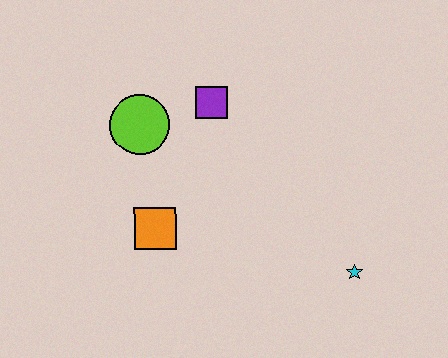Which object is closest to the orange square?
The lime circle is closest to the orange square.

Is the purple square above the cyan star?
Yes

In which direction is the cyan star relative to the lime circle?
The cyan star is to the right of the lime circle.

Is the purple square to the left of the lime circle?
No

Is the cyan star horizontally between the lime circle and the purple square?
No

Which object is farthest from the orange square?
The cyan star is farthest from the orange square.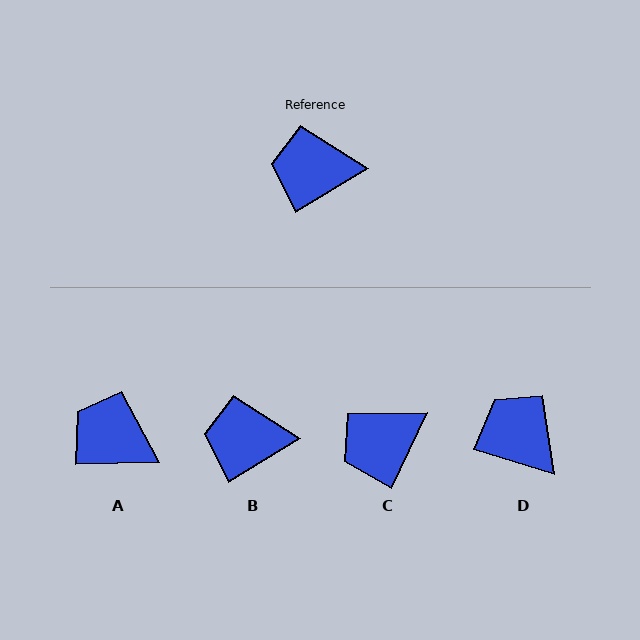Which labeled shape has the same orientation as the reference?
B.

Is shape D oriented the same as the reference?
No, it is off by about 48 degrees.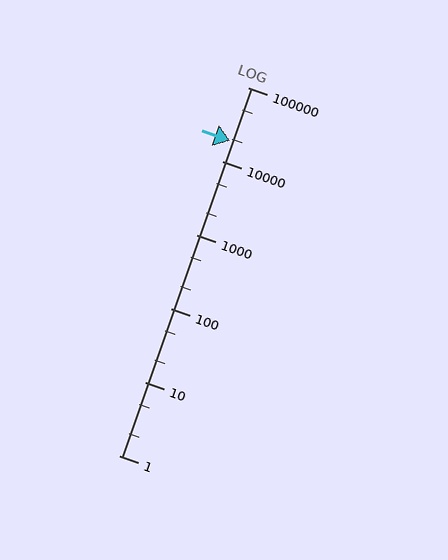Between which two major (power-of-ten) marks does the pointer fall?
The pointer is between 10000 and 100000.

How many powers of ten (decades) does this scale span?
The scale spans 5 decades, from 1 to 100000.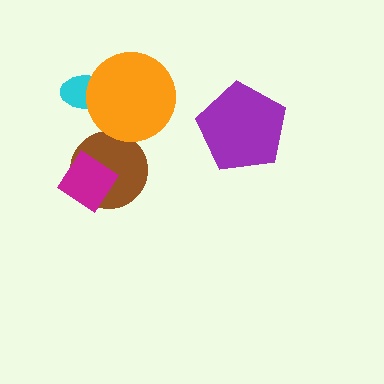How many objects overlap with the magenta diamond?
1 object overlaps with the magenta diamond.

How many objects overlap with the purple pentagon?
0 objects overlap with the purple pentagon.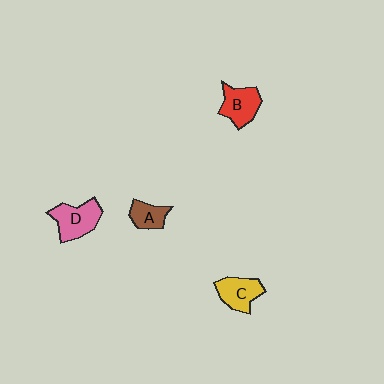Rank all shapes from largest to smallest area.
From largest to smallest: D (pink), B (red), C (yellow), A (brown).